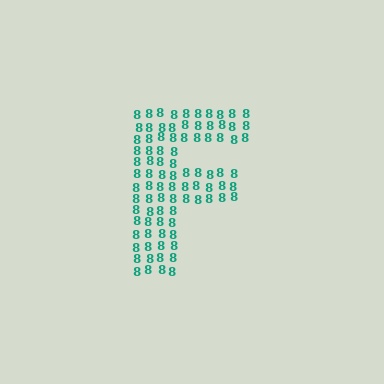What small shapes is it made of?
It is made of small digit 8's.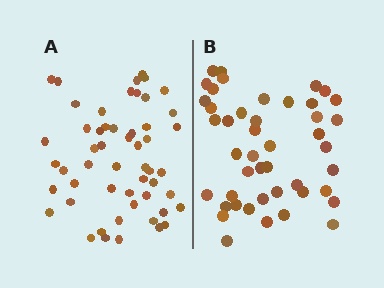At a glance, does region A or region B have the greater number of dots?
Region A (the left region) has more dots.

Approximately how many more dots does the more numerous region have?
Region A has roughly 8 or so more dots than region B.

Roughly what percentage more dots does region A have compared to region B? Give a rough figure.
About 20% more.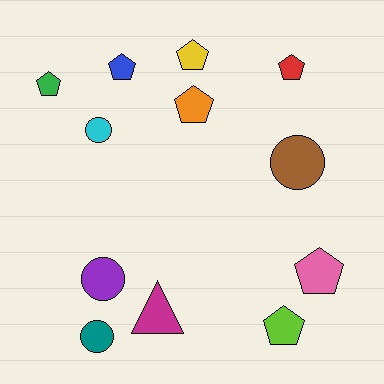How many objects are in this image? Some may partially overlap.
There are 12 objects.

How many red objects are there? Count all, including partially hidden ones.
There is 1 red object.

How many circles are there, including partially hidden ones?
There are 4 circles.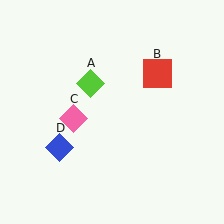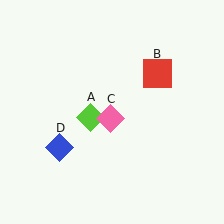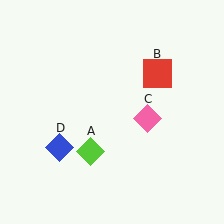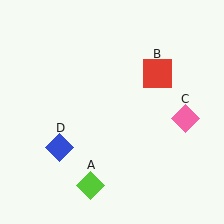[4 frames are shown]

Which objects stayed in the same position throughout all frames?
Red square (object B) and blue diamond (object D) remained stationary.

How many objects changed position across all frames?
2 objects changed position: lime diamond (object A), pink diamond (object C).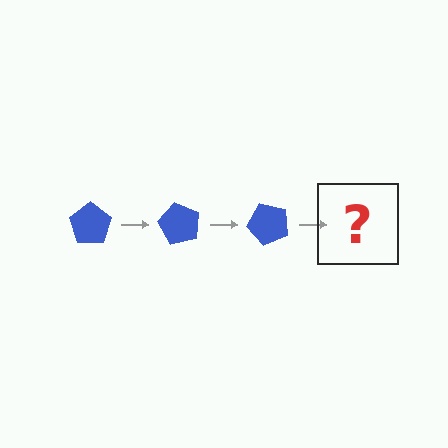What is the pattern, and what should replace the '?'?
The pattern is that the pentagon rotates 60 degrees each step. The '?' should be a blue pentagon rotated 180 degrees.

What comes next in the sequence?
The next element should be a blue pentagon rotated 180 degrees.